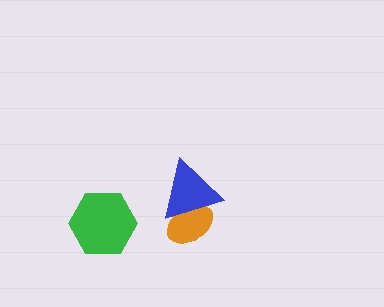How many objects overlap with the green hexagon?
0 objects overlap with the green hexagon.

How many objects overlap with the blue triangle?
1 object overlaps with the blue triangle.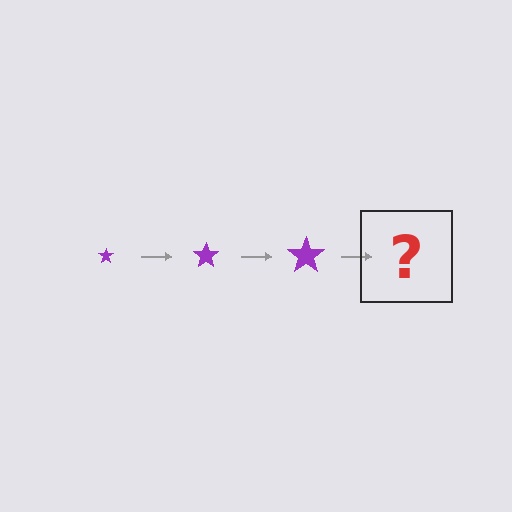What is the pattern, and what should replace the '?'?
The pattern is that the star gets progressively larger each step. The '?' should be a purple star, larger than the previous one.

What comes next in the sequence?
The next element should be a purple star, larger than the previous one.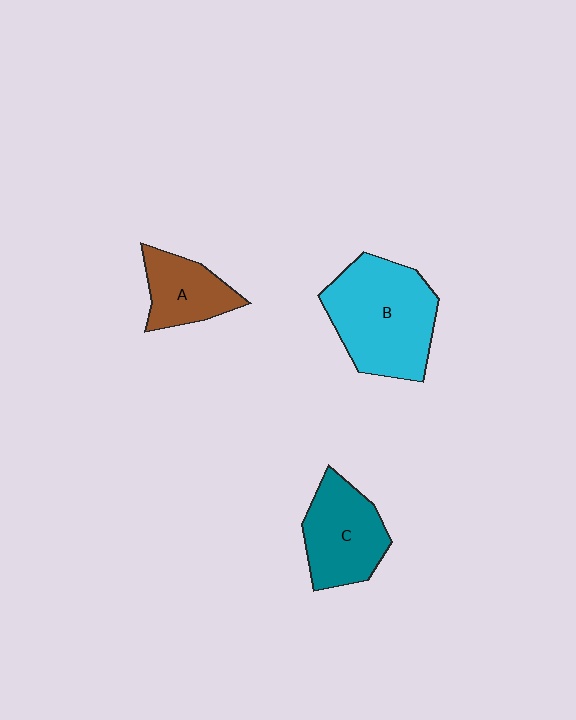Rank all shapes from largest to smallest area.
From largest to smallest: B (cyan), C (teal), A (brown).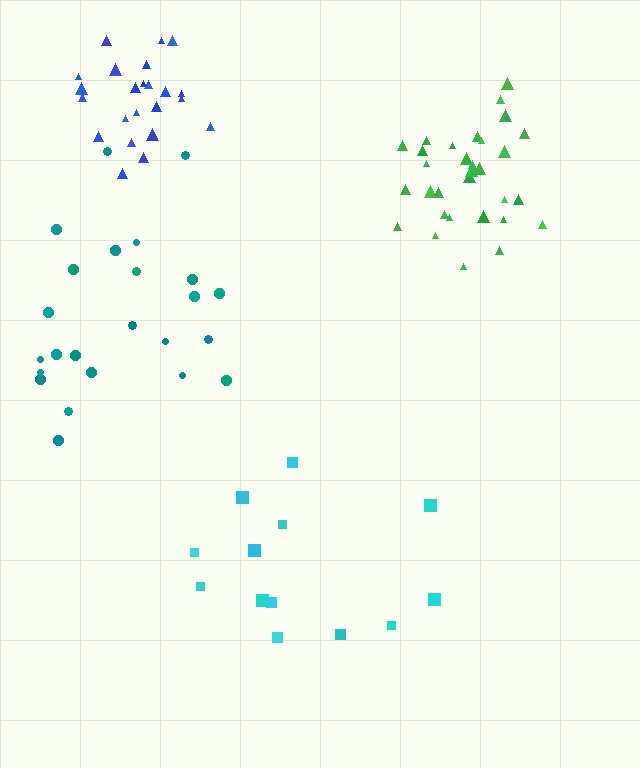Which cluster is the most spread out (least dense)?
Cyan.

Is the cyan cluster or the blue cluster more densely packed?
Blue.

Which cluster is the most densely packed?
Blue.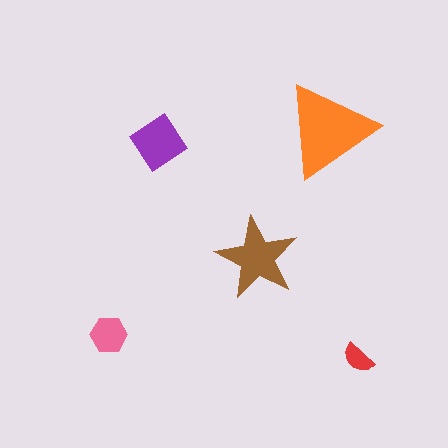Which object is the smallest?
The red semicircle.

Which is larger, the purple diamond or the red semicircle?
The purple diamond.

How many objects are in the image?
There are 5 objects in the image.